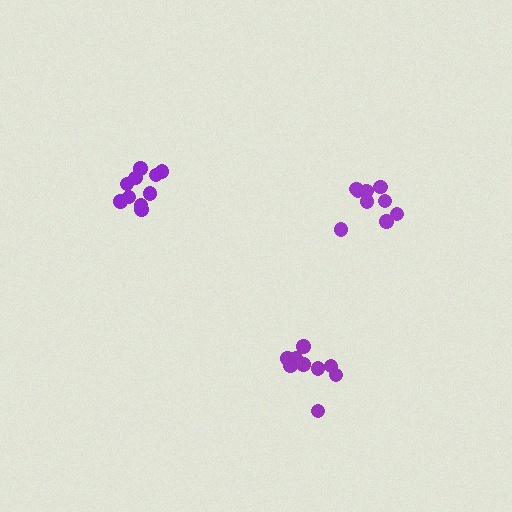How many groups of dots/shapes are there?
There are 3 groups.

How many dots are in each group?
Group 1: 10 dots, Group 2: 10 dots, Group 3: 9 dots (29 total).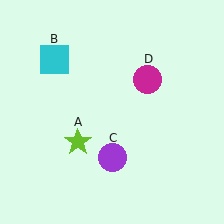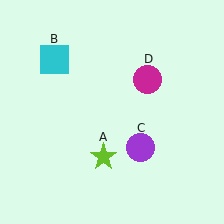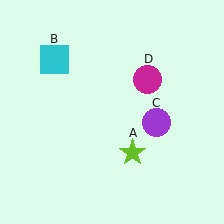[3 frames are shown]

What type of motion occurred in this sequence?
The lime star (object A), purple circle (object C) rotated counterclockwise around the center of the scene.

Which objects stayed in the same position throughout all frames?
Cyan square (object B) and magenta circle (object D) remained stationary.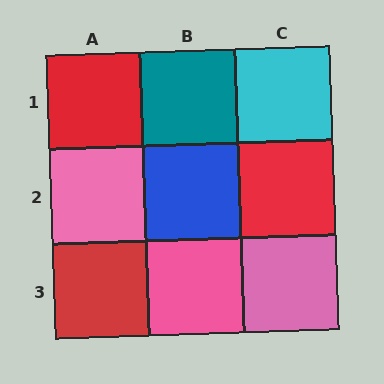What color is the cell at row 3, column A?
Red.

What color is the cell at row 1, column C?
Cyan.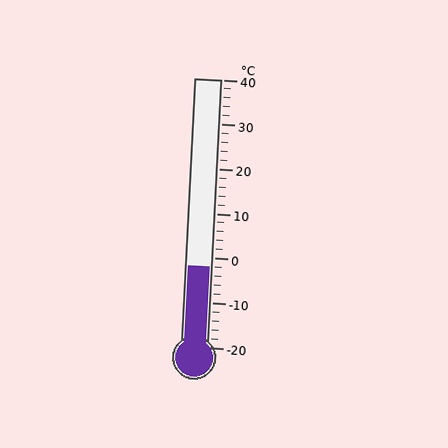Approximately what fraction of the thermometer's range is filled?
The thermometer is filled to approximately 30% of its range.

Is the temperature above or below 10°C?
The temperature is below 10°C.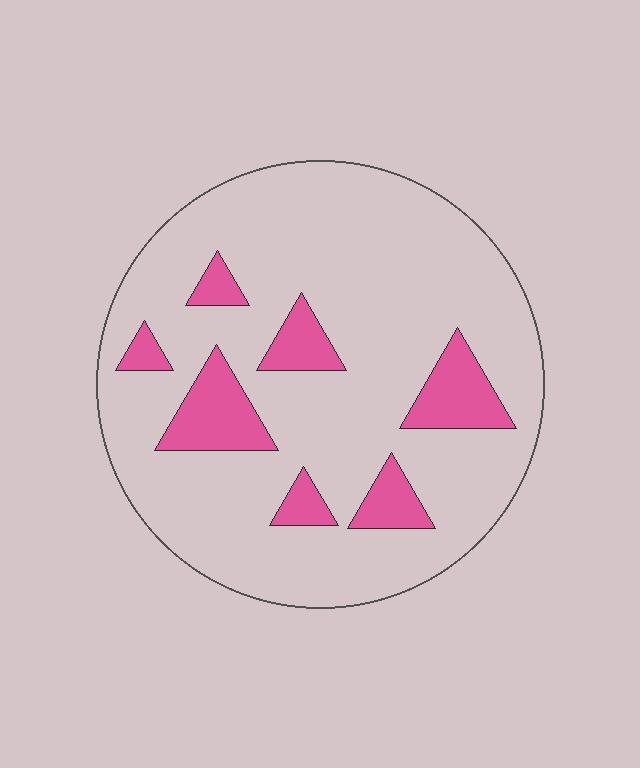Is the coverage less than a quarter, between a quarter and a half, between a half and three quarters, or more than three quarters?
Less than a quarter.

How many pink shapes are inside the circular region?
7.